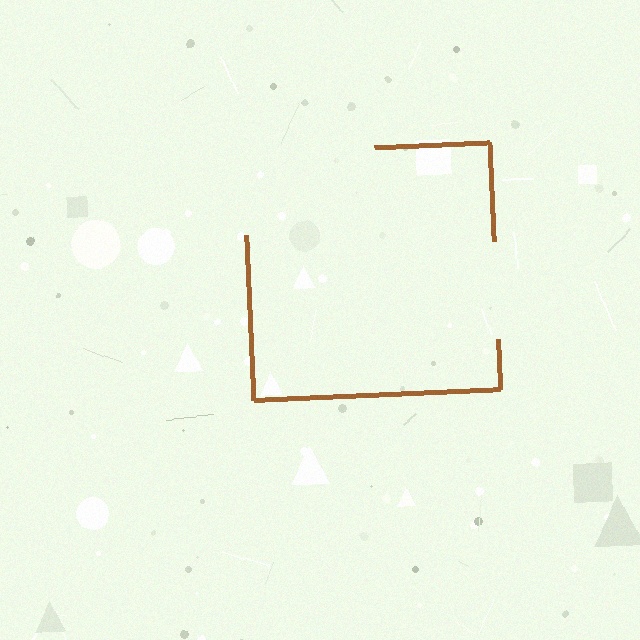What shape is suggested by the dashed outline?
The dashed outline suggests a square.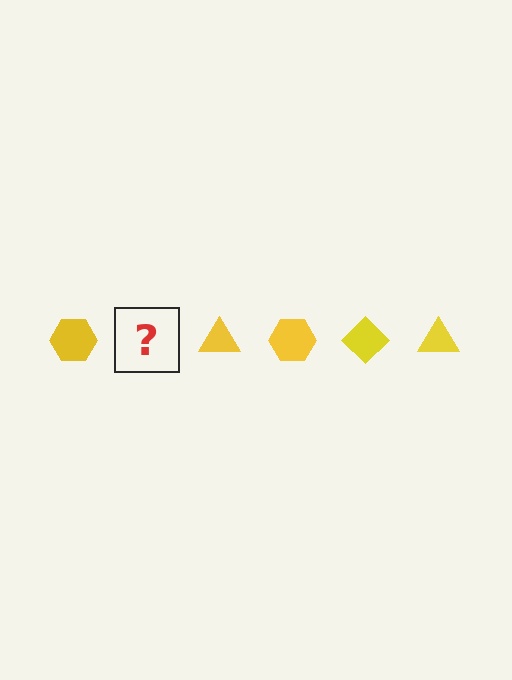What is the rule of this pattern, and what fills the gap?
The rule is that the pattern cycles through hexagon, diamond, triangle shapes in yellow. The gap should be filled with a yellow diamond.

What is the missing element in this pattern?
The missing element is a yellow diamond.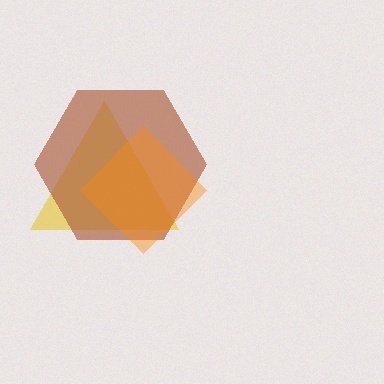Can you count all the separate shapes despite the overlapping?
Yes, there are 3 separate shapes.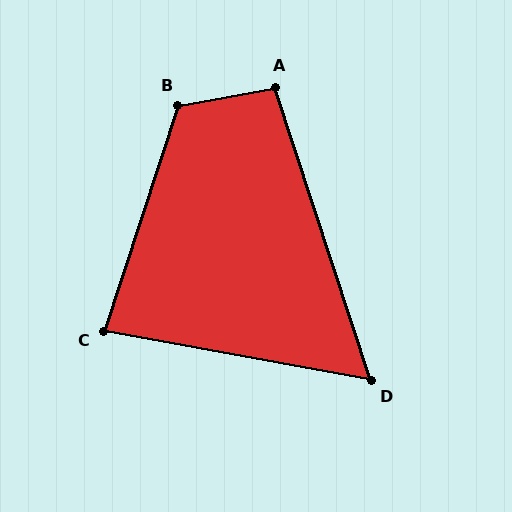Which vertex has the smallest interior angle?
D, at approximately 61 degrees.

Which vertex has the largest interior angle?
B, at approximately 119 degrees.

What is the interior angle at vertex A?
Approximately 97 degrees (obtuse).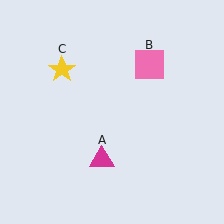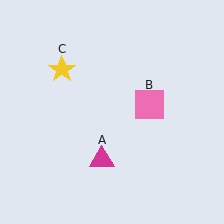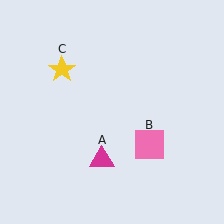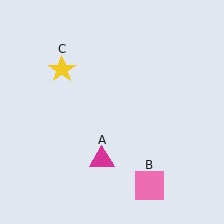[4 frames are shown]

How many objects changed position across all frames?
1 object changed position: pink square (object B).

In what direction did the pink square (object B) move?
The pink square (object B) moved down.